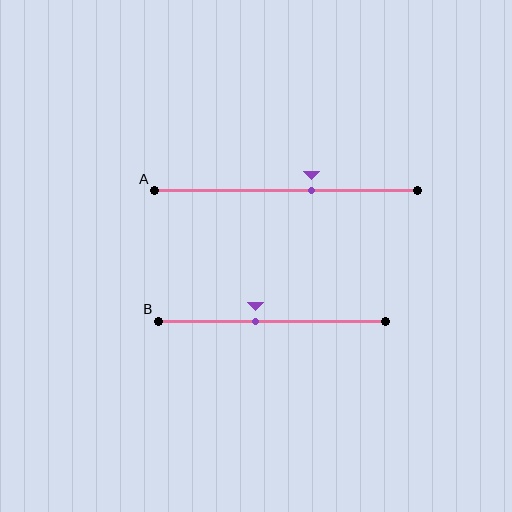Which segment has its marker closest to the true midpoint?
Segment B has its marker closest to the true midpoint.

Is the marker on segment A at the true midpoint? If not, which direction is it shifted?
No, the marker on segment A is shifted to the right by about 10% of the segment length.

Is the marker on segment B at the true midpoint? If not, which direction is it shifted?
No, the marker on segment B is shifted to the left by about 7% of the segment length.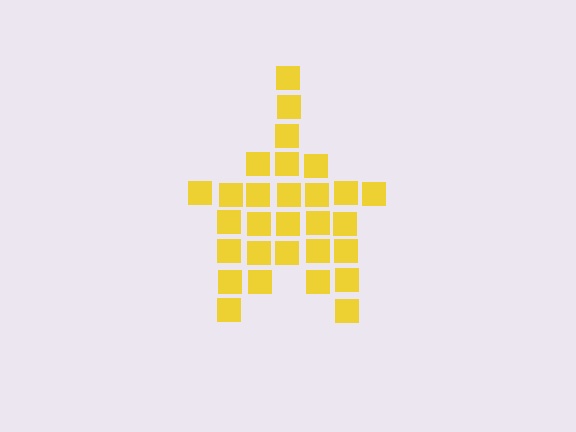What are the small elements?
The small elements are squares.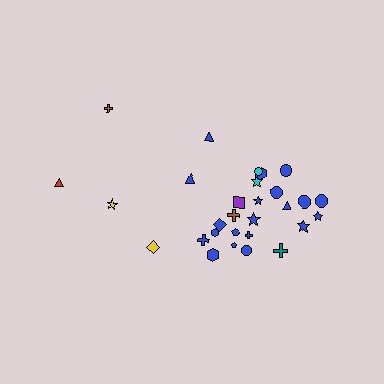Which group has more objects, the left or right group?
The right group.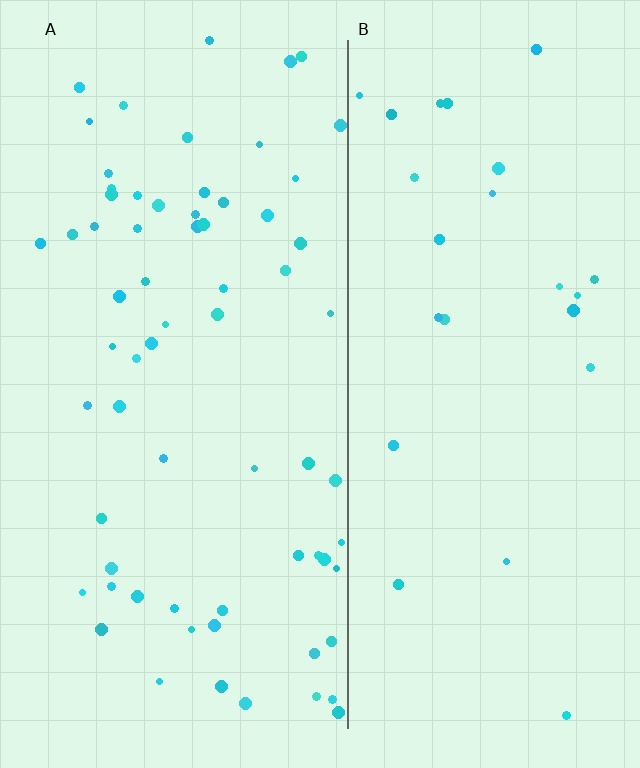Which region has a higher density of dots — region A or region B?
A (the left).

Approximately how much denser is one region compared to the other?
Approximately 2.7× — region A over region B.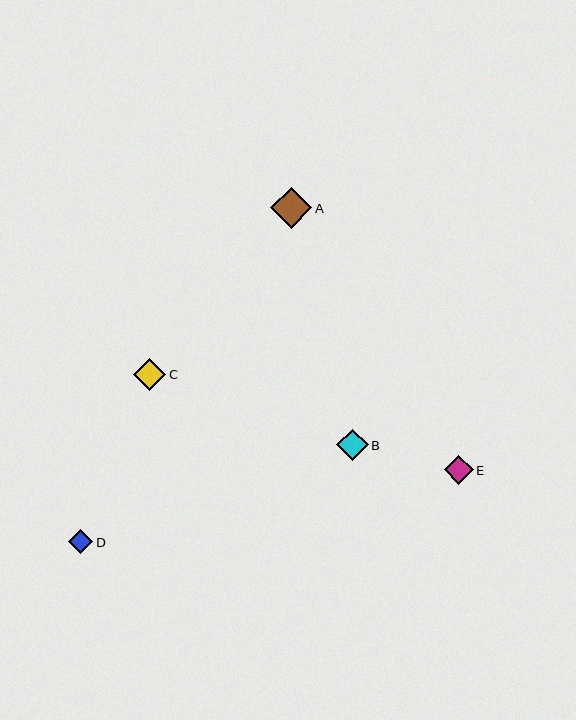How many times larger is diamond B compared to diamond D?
Diamond B is approximately 1.3 times the size of diamond D.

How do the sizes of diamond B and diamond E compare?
Diamond B and diamond E are approximately the same size.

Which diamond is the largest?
Diamond A is the largest with a size of approximately 41 pixels.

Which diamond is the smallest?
Diamond D is the smallest with a size of approximately 25 pixels.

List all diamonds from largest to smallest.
From largest to smallest: A, C, B, E, D.